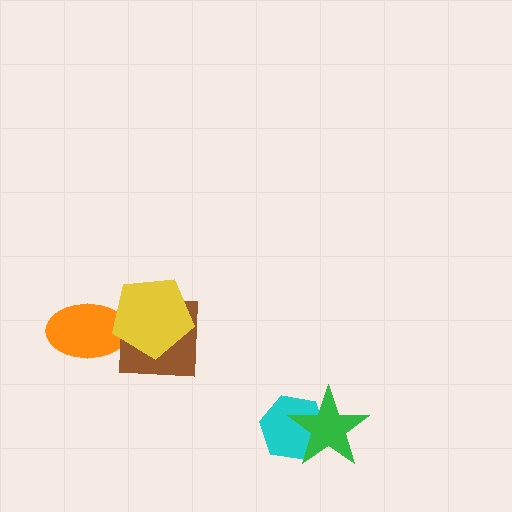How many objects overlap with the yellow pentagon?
2 objects overlap with the yellow pentagon.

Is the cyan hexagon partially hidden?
Yes, it is partially covered by another shape.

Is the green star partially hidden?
No, no other shape covers it.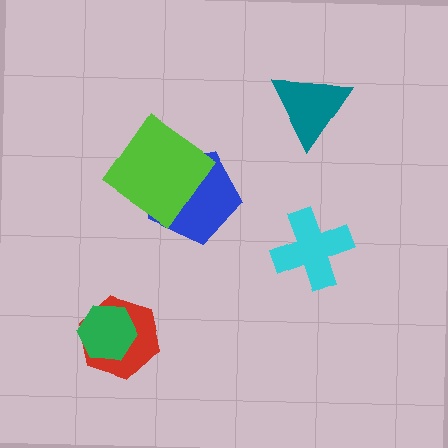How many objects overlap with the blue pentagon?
1 object overlaps with the blue pentagon.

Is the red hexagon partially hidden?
Yes, it is partially covered by another shape.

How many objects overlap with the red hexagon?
1 object overlaps with the red hexagon.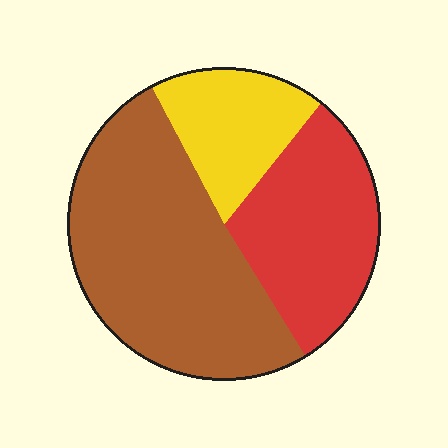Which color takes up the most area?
Brown, at roughly 50%.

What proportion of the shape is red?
Red takes up between a quarter and a half of the shape.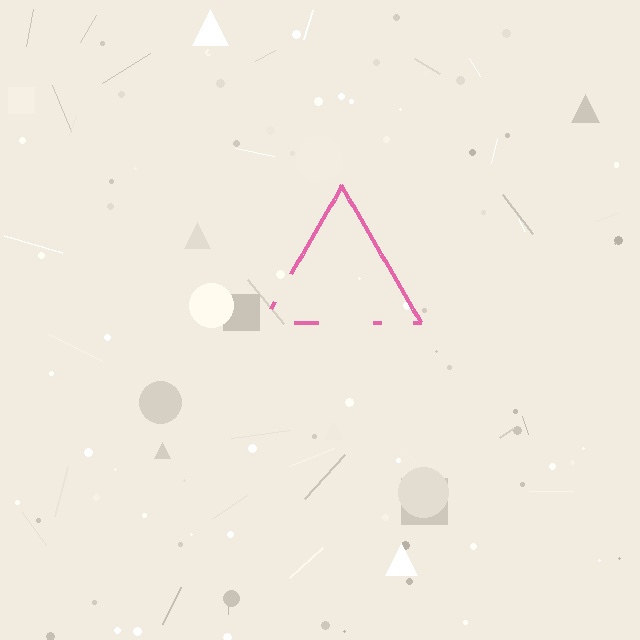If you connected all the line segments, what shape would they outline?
They would outline a triangle.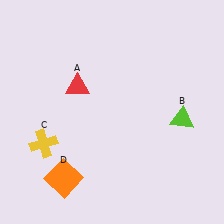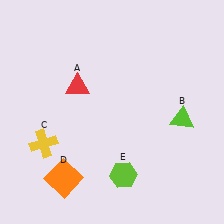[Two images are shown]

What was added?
A lime hexagon (E) was added in Image 2.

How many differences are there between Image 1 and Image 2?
There is 1 difference between the two images.